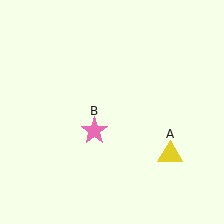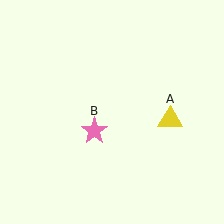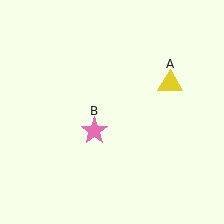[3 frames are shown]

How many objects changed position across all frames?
1 object changed position: yellow triangle (object A).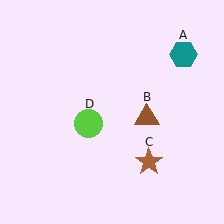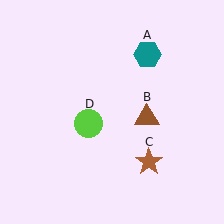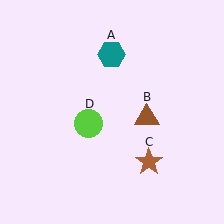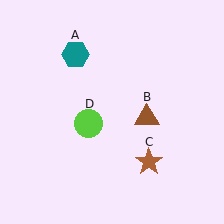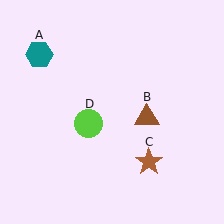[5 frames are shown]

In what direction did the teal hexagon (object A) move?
The teal hexagon (object A) moved left.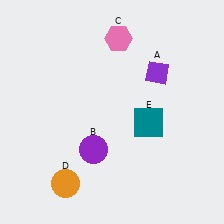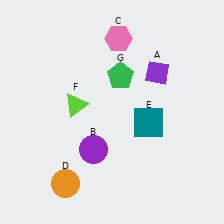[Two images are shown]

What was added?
A lime triangle (F), a green pentagon (G) were added in Image 2.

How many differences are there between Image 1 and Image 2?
There are 2 differences between the two images.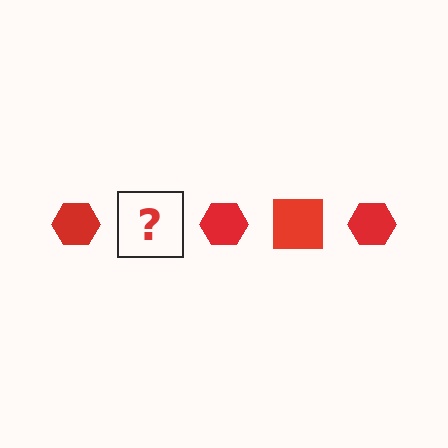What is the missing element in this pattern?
The missing element is a red square.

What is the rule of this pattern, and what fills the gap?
The rule is that the pattern cycles through hexagon, square shapes in red. The gap should be filled with a red square.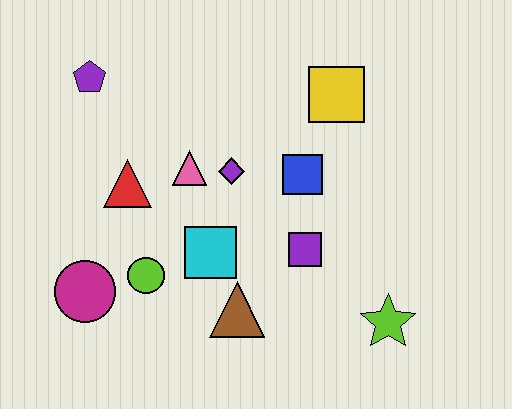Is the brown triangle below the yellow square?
Yes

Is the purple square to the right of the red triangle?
Yes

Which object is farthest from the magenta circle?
The yellow square is farthest from the magenta circle.